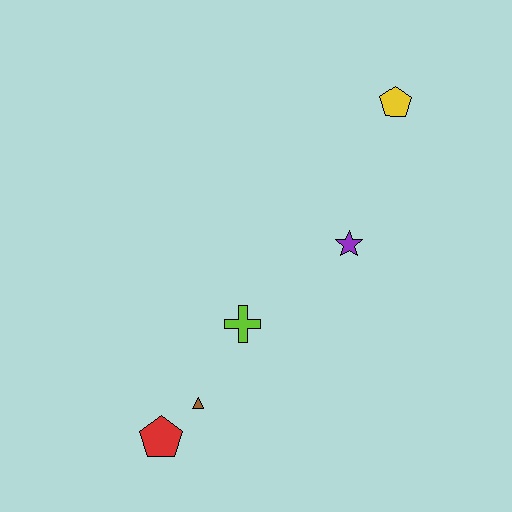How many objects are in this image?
There are 5 objects.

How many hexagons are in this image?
There are no hexagons.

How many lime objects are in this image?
There is 1 lime object.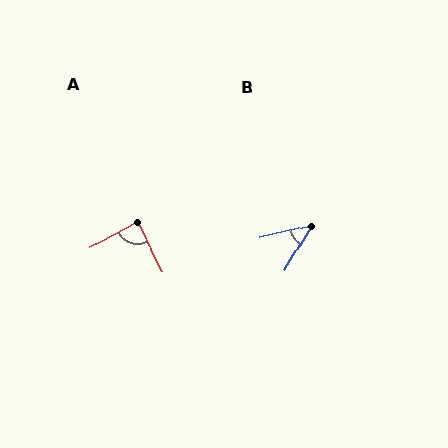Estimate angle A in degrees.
Approximately 88 degrees.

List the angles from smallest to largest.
B (45°), A (88°).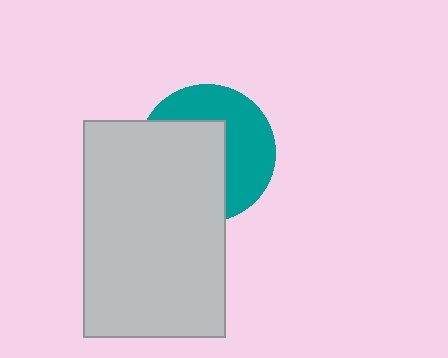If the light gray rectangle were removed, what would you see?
You would see the complete teal circle.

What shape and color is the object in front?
The object in front is a light gray rectangle.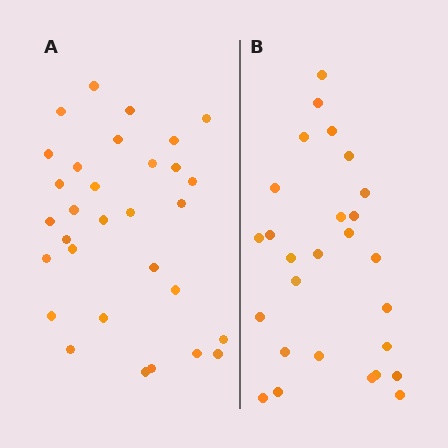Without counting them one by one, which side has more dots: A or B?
Region A (the left region) has more dots.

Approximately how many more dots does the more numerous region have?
Region A has about 4 more dots than region B.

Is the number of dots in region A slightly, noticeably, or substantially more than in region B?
Region A has only slightly more — the two regions are fairly close. The ratio is roughly 1.1 to 1.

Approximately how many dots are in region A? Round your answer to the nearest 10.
About 30 dots. (The exact count is 31, which rounds to 30.)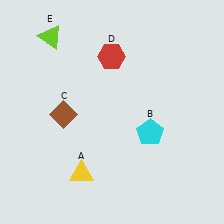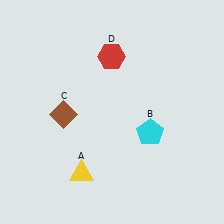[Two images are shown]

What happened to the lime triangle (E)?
The lime triangle (E) was removed in Image 2. It was in the top-left area of Image 1.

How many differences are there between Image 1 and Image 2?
There is 1 difference between the two images.